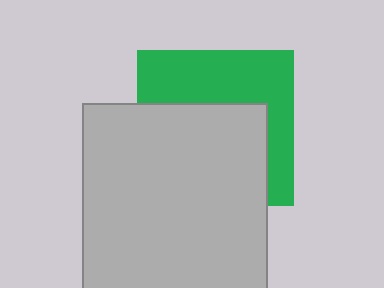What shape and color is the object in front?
The object in front is a light gray rectangle.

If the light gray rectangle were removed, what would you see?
You would see the complete green square.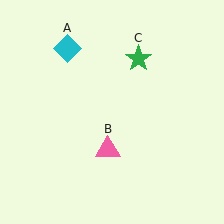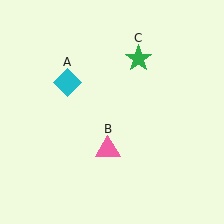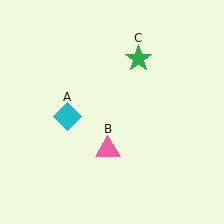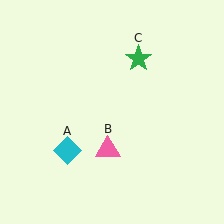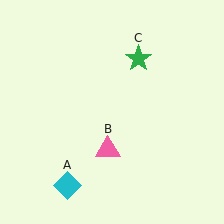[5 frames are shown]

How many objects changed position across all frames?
1 object changed position: cyan diamond (object A).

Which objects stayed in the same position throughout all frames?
Pink triangle (object B) and green star (object C) remained stationary.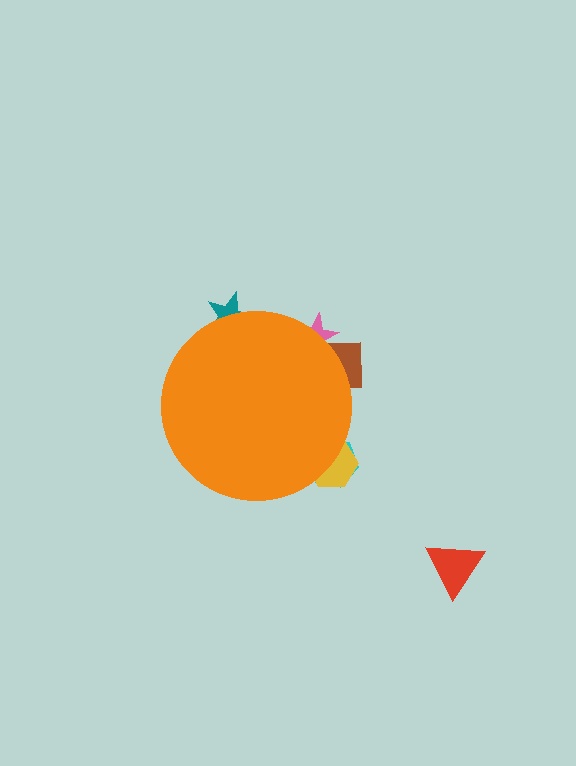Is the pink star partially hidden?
Yes, the pink star is partially hidden behind the orange circle.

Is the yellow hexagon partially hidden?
Yes, the yellow hexagon is partially hidden behind the orange circle.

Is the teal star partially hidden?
Yes, the teal star is partially hidden behind the orange circle.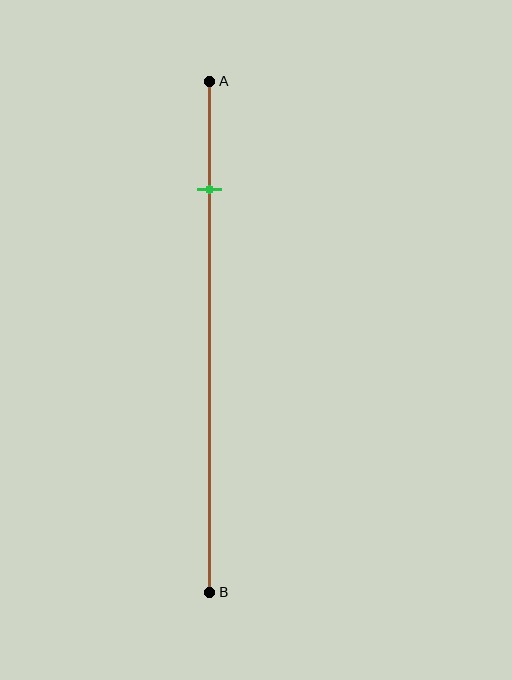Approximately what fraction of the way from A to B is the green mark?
The green mark is approximately 20% of the way from A to B.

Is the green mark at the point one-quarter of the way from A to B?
No, the mark is at about 20% from A, not at the 25% one-quarter point.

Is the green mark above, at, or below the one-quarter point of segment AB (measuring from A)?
The green mark is above the one-quarter point of segment AB.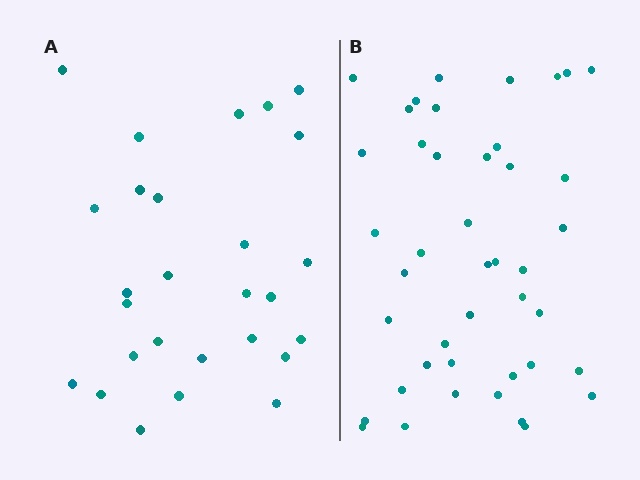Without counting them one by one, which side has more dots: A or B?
Region B (the right region) has more dots.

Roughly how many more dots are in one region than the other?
Region B has approximately 15 more dots than region A.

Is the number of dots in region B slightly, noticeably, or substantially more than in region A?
Region B has substantially more. The ratio is roughly 1.6 to 1.